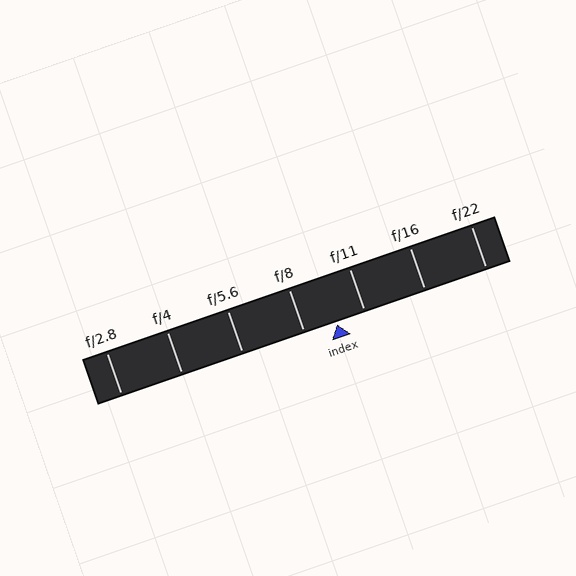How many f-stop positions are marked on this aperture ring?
There are 7 f-stop positions marked.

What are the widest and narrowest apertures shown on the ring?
The widest aperture shown is f/2.8 and the narrowest is f/22.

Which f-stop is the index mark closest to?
The index mark is closest to f/11.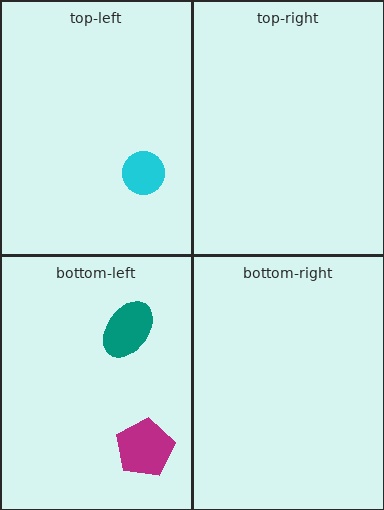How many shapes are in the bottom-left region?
2.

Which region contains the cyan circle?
The top-left region.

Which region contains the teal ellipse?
The bottom-left region.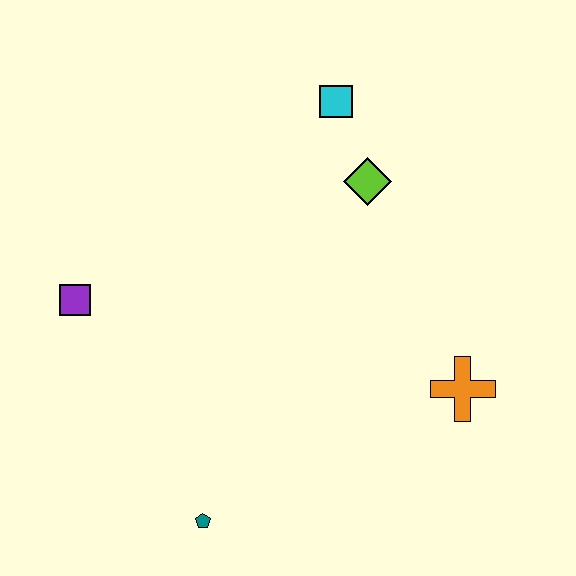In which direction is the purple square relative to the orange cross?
The purple square is to the left of the orange cross.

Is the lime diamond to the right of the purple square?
Yes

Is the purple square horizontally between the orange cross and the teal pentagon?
No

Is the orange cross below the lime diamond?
Yes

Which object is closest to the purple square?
The teal pentagon is closest to the purple square.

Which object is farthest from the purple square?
The orange cross is farthest from the purple square.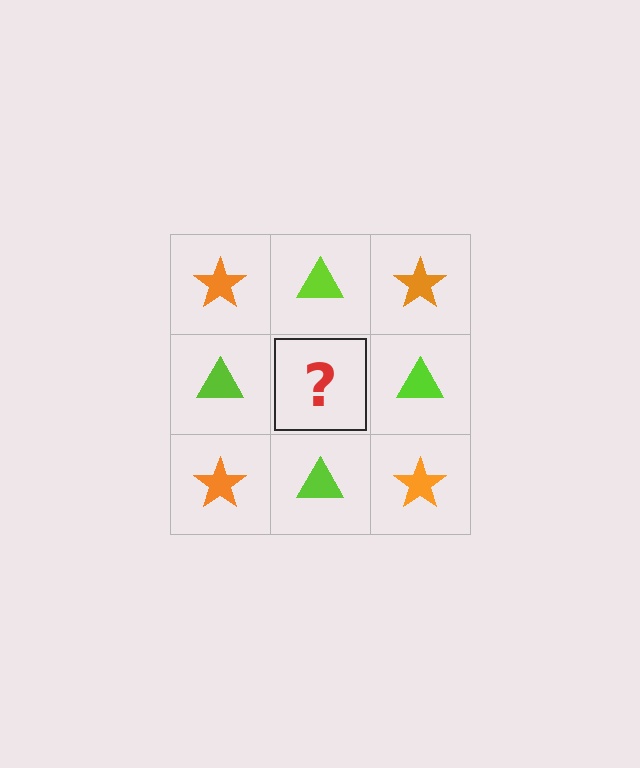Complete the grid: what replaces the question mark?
The question mark should be replaced with an orange star.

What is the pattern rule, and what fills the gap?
The rule is that it alternates orange star and lime triangle in a checkerboard pattern. The gap should be filled with an orange star.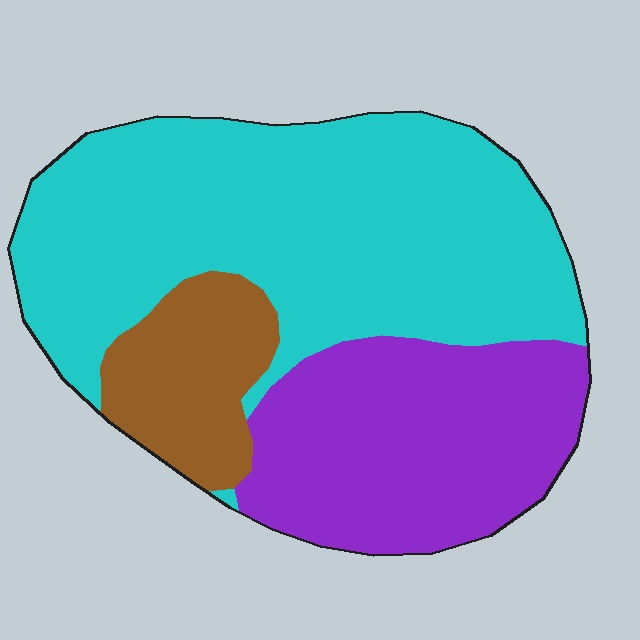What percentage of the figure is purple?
Purple covers about 30% of the figure.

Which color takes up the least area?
Brown, at roughly 15%.